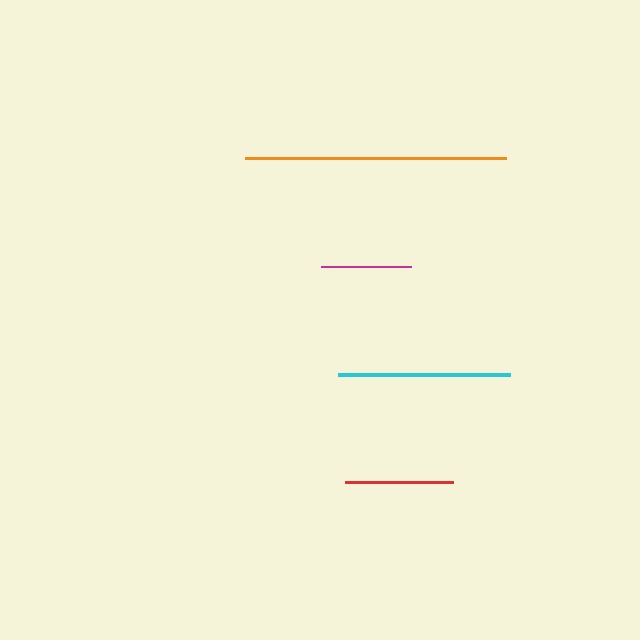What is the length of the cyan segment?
The cyan segment is approximately 172 pixels long.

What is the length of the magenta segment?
The magenta segment is approximately 90 pixels long.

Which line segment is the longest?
The orange line is the longest at approximately 261 pixels.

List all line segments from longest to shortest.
From longest to shortest: orange, cyan, red, magenta.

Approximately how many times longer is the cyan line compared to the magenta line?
The cyan line is approximately 1.9 times the length of the magenta line.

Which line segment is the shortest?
The magenta line is the shortest at approximately 90 pixels.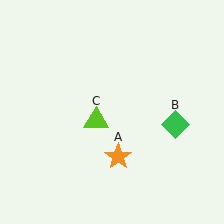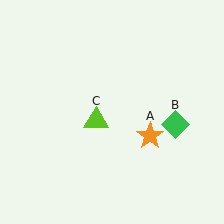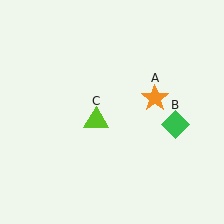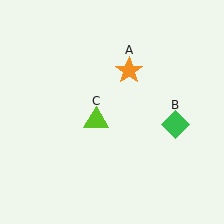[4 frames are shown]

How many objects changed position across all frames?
1 object changed position: orange star (object A).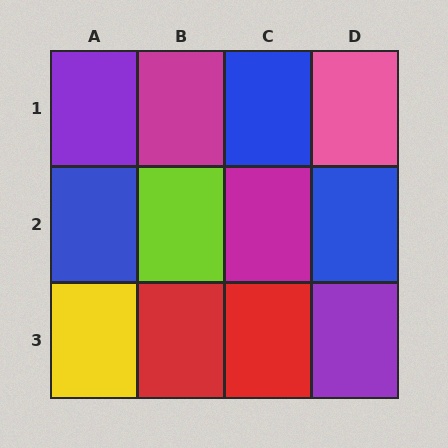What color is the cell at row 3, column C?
Red.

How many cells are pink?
1 cell is pink.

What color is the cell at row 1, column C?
Blue.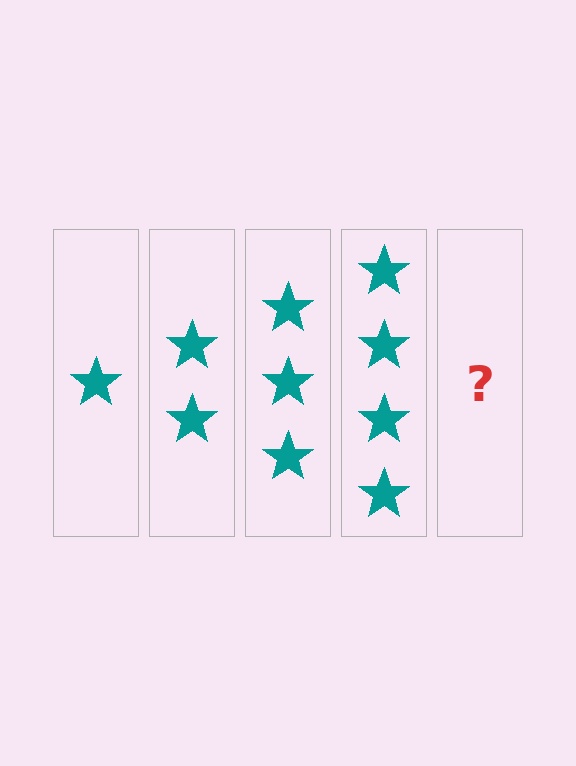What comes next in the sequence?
The next element should be 5 stars.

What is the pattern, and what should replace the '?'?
The pattern is that each step adds one more star. The '?' should be 5 stars.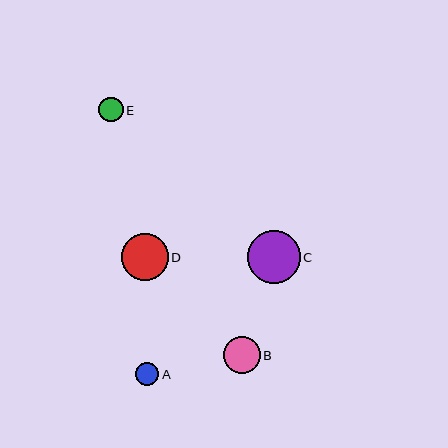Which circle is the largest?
Circle C is the largest with a size of approximately 52 pixels.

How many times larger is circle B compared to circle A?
Circle B is approximately 1.6 times the size of circle A.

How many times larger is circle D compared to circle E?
Circle D is approximately 1.9 times the size of circle E.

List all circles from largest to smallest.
From largest to smallest: C, D, B, E, A.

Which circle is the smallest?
Circle A is the smallest with a size of approximately 23 pixels.